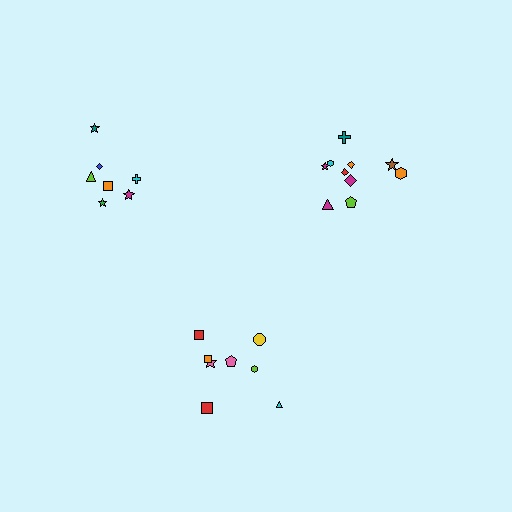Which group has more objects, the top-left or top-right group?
The top-right group.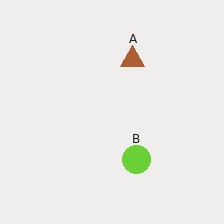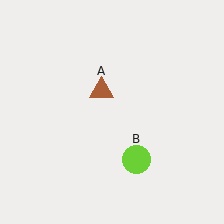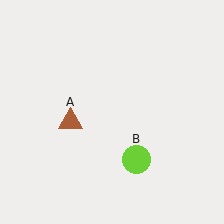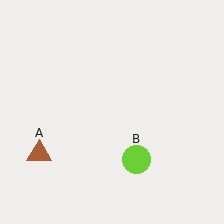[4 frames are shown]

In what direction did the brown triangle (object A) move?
The brown triangle (object A) moved down and to the left.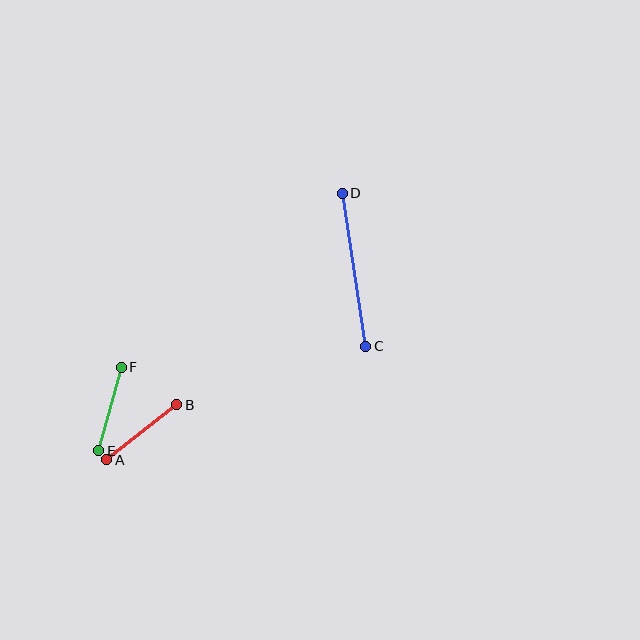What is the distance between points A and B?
The distance is approximately 89 pixels.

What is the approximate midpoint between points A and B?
The midpoint is at approximately (142, 432) pixels.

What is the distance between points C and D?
The distance is approximately 155 pixels.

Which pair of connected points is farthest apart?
Points C and D are farthest apart.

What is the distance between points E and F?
The distance is approximately 87 pixels.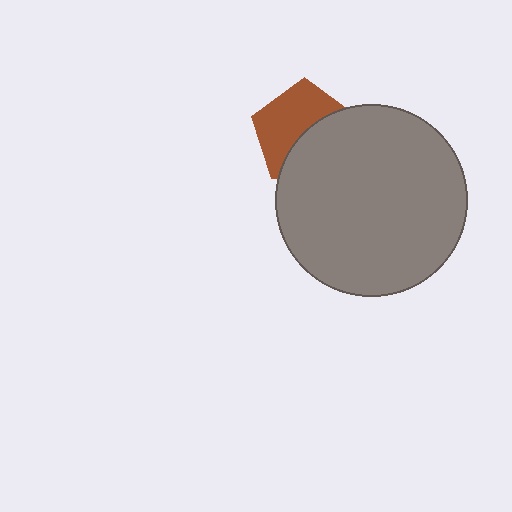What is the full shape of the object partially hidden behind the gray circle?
The partially hidden object is a brown pentagon.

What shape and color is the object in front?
The object in front is a gray circle.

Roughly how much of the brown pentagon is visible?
About half of it is visible (roughly 53%).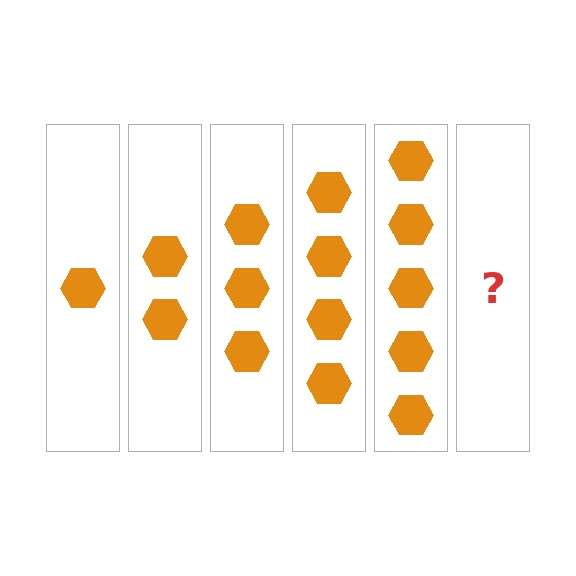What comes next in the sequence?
The next element should be 6 hexagons.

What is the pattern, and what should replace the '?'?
The pattern is that each step adds one more hexagon. The '?' should be 6 hexagons.